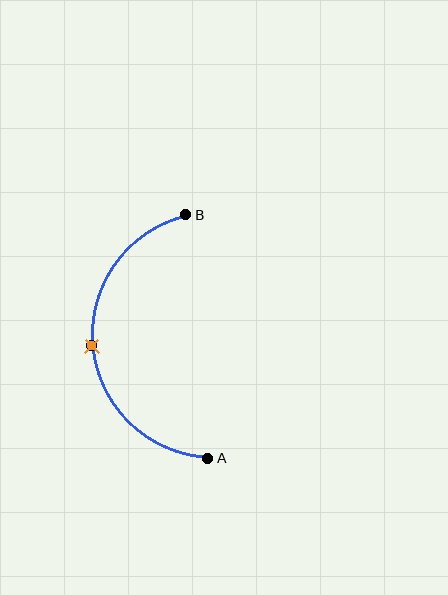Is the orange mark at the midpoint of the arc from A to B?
Yes. The orange mark lies on the arc at equal arc-length from both A and B — it is the arc midpoint.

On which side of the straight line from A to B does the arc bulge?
The arc bulges to the left of the straight line connecting A and B.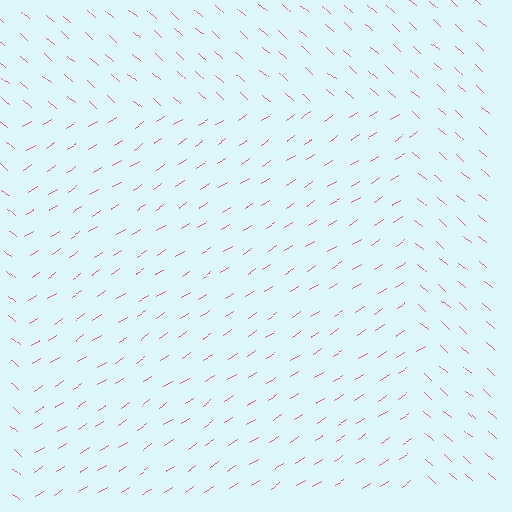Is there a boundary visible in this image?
Yes, there is a texture boundary formed by a change in line orientation.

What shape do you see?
I see a rectangle.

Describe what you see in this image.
The image is filled with small pink line segments. A rectangle region in the image has lines oriented differently from the surrounding lines, creating a visible texture boundary.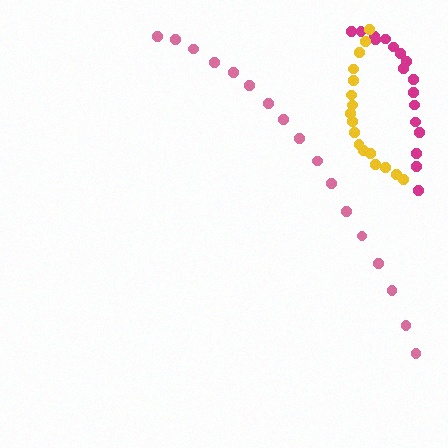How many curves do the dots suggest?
There are 3 distinct paths.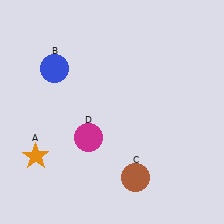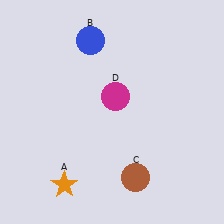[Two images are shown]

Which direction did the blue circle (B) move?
The blue circle (B) moved right.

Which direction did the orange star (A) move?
The orange star (A) moved down.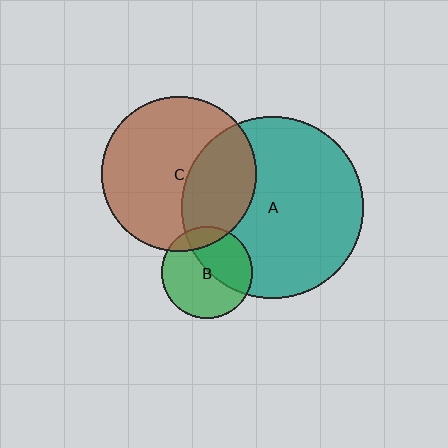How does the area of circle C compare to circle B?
Approximately 2.9 times.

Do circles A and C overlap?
Yes.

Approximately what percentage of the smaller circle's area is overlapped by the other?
Approximately 35%.